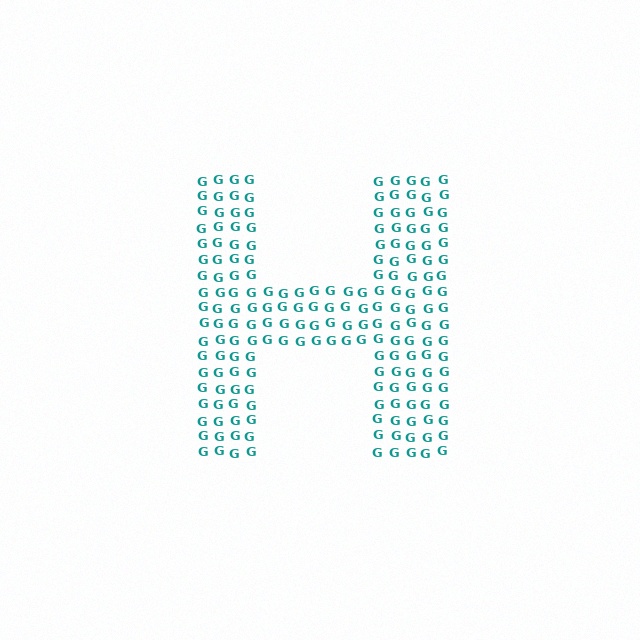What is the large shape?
The large shape is the letter H.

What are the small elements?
The small elements are letter G's.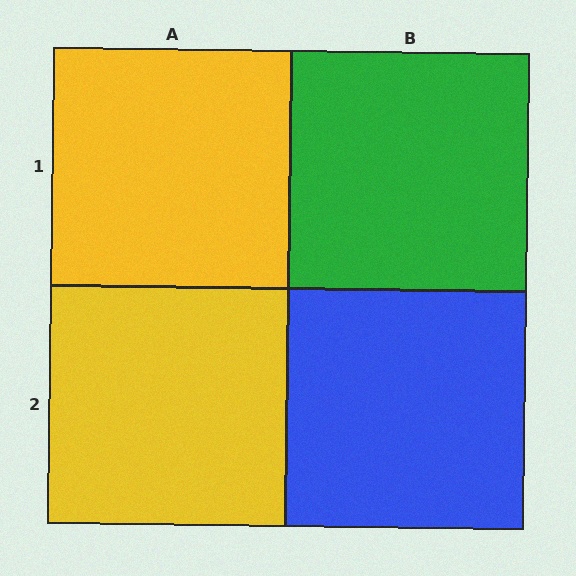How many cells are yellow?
2 cells are yellow.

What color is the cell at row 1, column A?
Yellow.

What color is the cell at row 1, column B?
Green.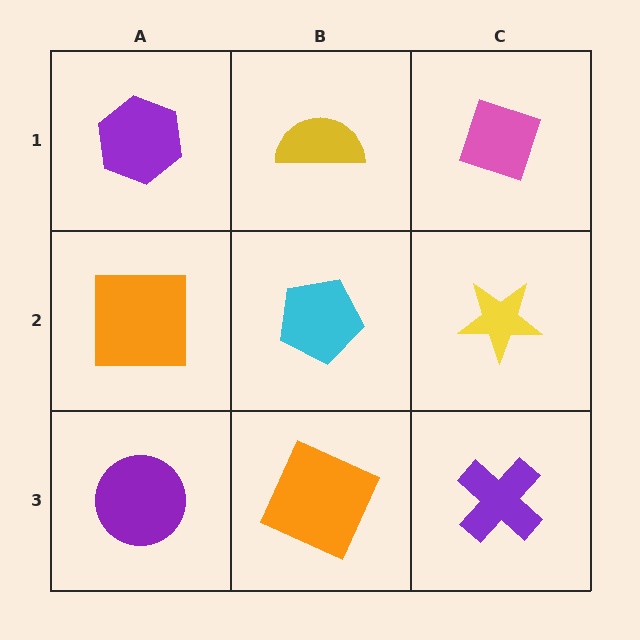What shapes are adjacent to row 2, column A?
A purple hexagon (row 1, column A), a purple circle (row 3, column A), a cyan pentagon (row 2, column B).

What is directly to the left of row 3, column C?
An orange square.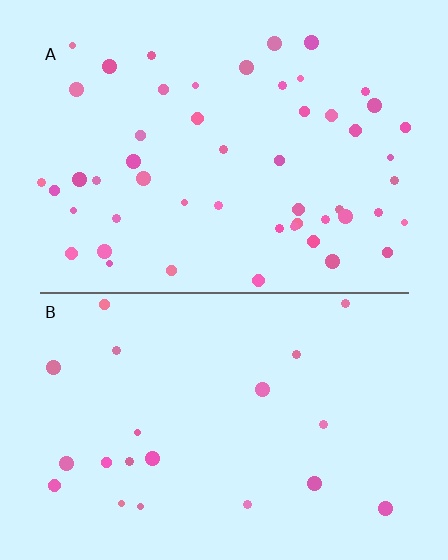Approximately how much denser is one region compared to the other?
Approximately 2.4× — region A over region B.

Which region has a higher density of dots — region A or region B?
A (the top).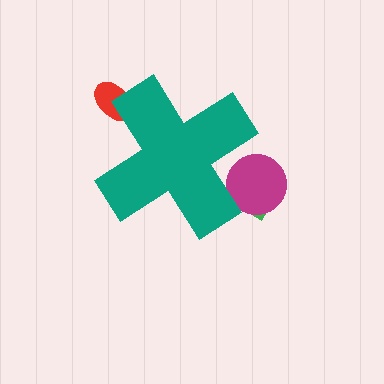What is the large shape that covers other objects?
A teal cross.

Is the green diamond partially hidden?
Yes, the green diamond is partially hidden behind the teal cross.